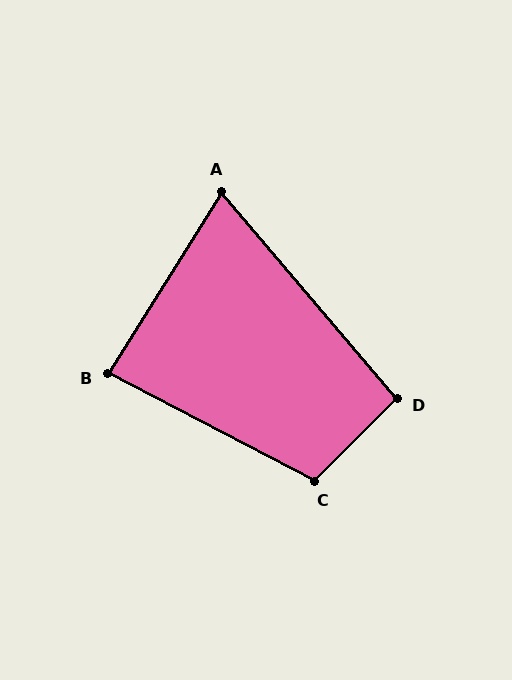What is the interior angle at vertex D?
Approximately 95 degrees (approximately right).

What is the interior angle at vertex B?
Approximately 85 degrees (approximately right).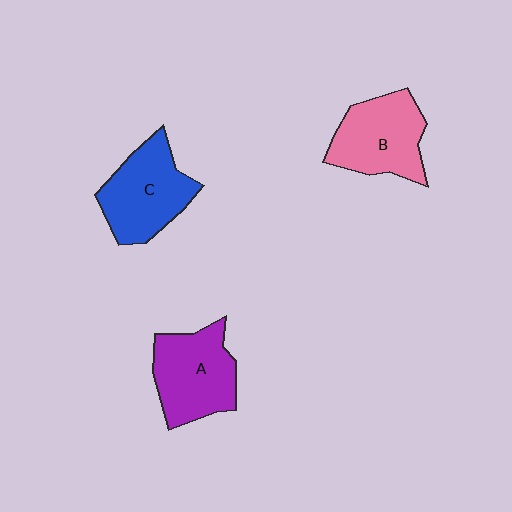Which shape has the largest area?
Shape C (blue).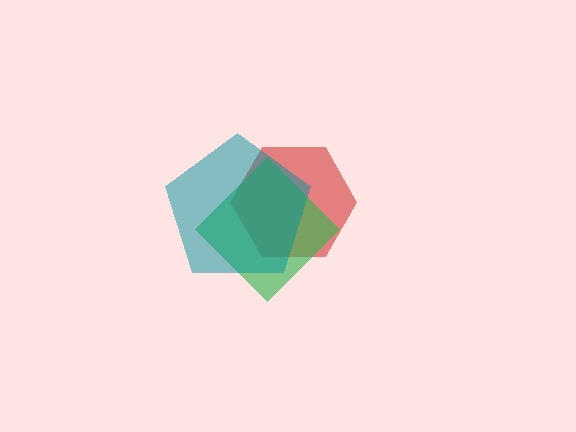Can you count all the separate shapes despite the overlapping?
Yes, there are 3 separate shapes.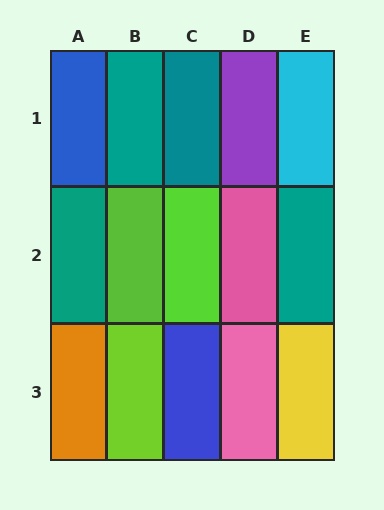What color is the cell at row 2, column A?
Teal.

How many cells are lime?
3 cells are lime.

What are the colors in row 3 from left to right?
Orange, lime, blue, pink, yellow.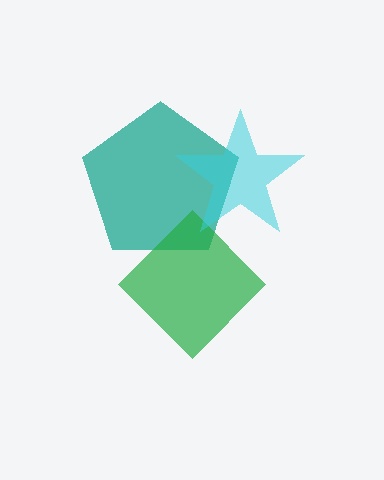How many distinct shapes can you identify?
There are 3 distinct shapes: a teal pentagon, a green diamond, a cyan star.